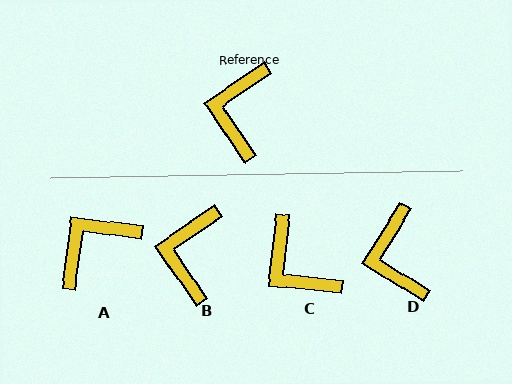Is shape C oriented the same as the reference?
No, it is off by about 49 degrees.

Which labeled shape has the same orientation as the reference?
B.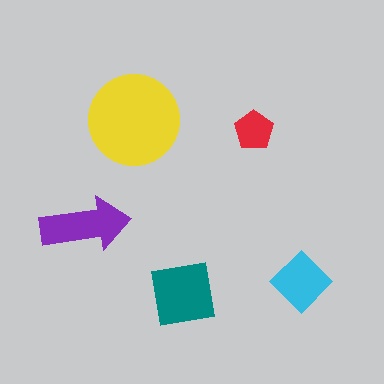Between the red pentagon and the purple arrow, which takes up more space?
The purple arrow.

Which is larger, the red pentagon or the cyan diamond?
The cyan diamond.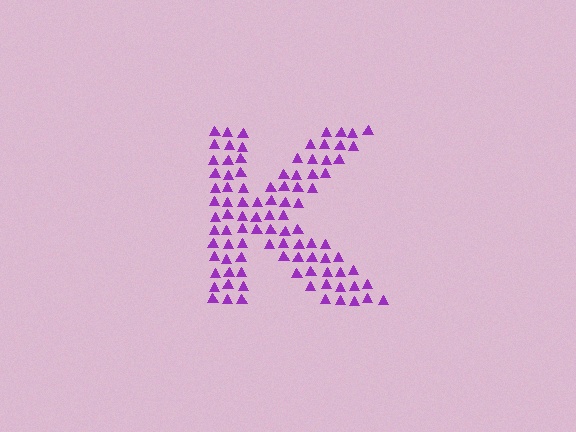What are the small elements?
The small elements are triangles.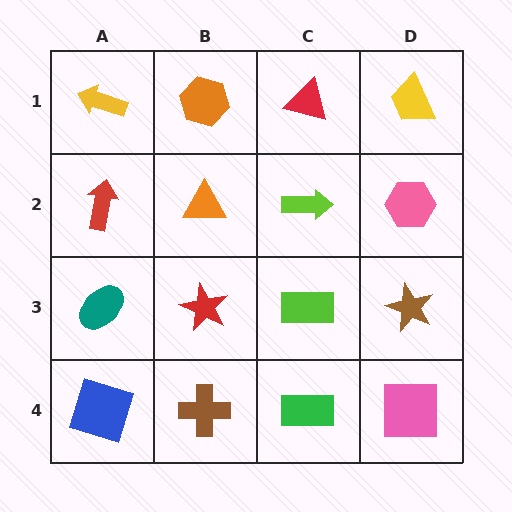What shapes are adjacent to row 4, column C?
A lime rectangle (row 3, column C), a brown cross (row 4, column B), a pink square (row 4, column D).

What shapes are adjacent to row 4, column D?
A brown star (row 3, column D), a green rectangle (row 4, column C).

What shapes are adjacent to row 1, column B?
An orange triangle (row 2, column B), a yellow arrow (row 1, column A), a red triangle (row 1, column C).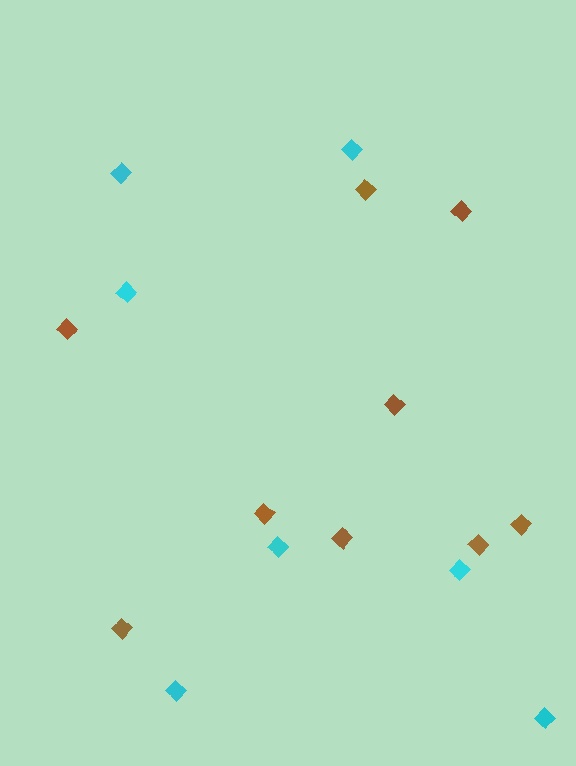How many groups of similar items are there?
There are 2 groups: one group of brown diamonds (9) and one group of cyan diamonds (7).